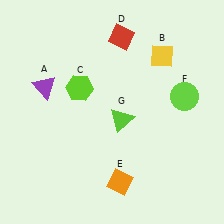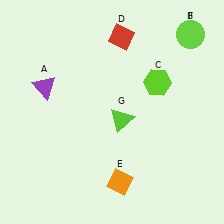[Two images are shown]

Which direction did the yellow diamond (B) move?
The yellow diamond (B) moved right.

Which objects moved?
The objects that moved are: the yellow diamond (B), the lime hexagon (C), the lime circle (F).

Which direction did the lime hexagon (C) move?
The lime hexagon (C) moved right.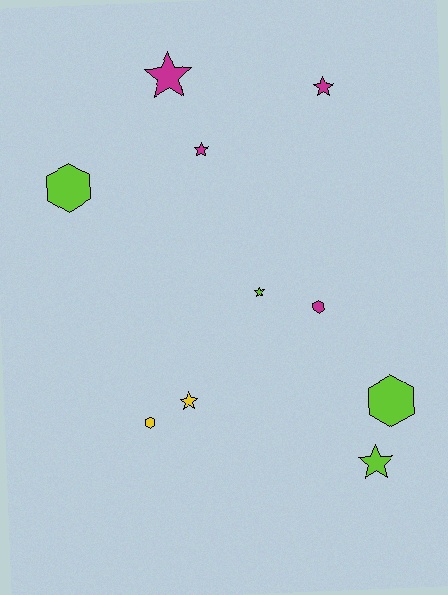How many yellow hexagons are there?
There is 1 yellow hexagon.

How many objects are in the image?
There are 10 objects.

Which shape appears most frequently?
Star, with 6 objects.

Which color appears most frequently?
Lime, with 4 objects.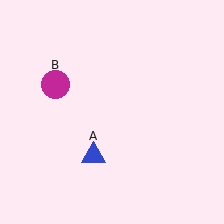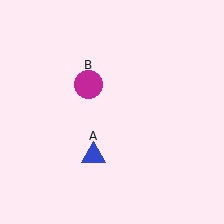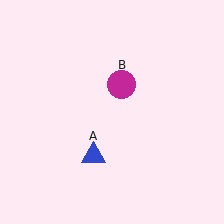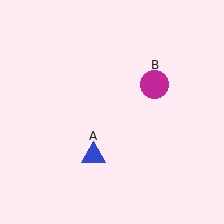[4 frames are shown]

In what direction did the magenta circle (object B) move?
The magenta circle (object B) moved right.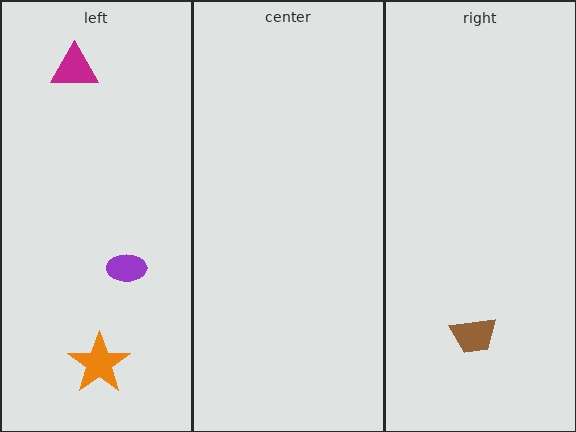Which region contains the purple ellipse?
The left region.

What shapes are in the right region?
The brown trapezoid.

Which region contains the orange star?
The left region.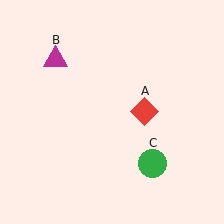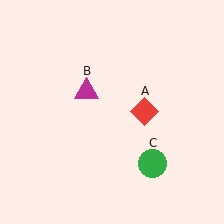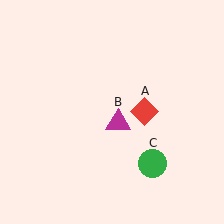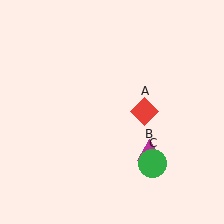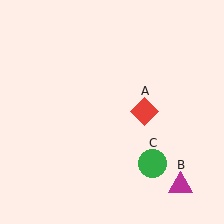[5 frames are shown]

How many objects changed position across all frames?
1 object changed position: magenta triangle (object B).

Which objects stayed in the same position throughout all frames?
Red diamond (object A) and green circle (object C) remained stationary.